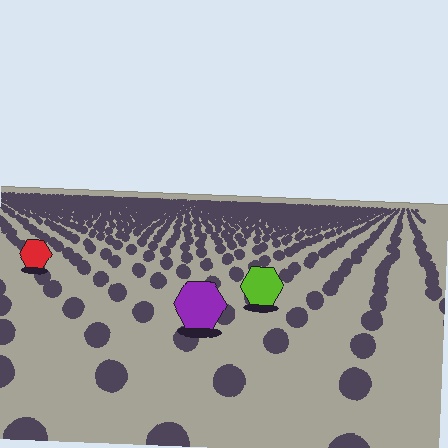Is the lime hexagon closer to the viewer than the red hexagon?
Yes. The lime hexagon is closer — you can tell from the texture gradient: the ground texture is coarser near it.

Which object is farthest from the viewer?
The red hexagon is farthest from the viewer. It appears smaller and the ground texture around it is denser.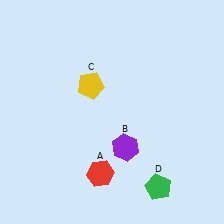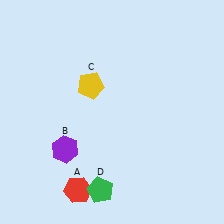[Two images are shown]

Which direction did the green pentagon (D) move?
The green pentagon (D) moved left.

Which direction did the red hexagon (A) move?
The red hexagon (A) moved left.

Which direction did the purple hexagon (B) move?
The purple hexagon (B) moved left.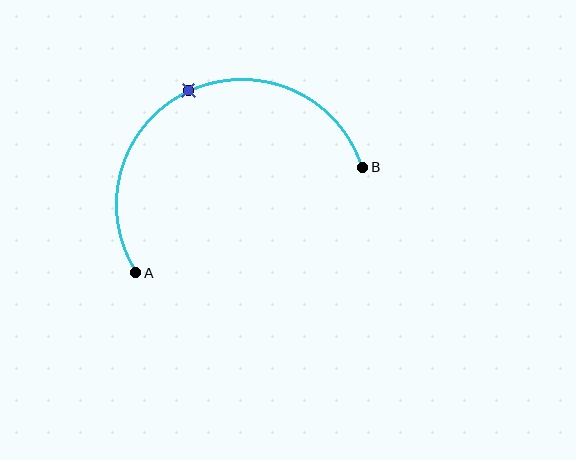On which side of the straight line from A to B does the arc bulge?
The arc bulges above the straight line connecting A and B.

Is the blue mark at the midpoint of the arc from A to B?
Yes. The blue mark lies on the arc at equal arc-length from both A and B — it is the arc midpoint.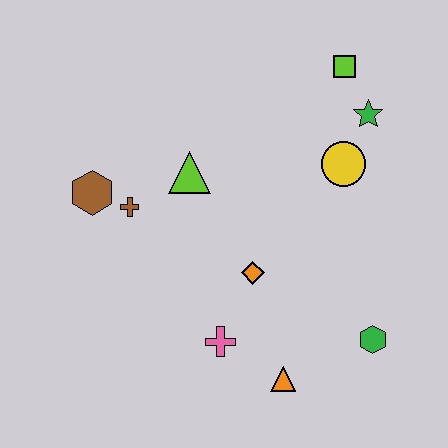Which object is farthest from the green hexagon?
The brown hexagon is farthest from the green hexagon.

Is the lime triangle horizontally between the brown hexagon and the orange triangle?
Yes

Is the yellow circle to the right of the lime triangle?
Yes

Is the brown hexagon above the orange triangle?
Yes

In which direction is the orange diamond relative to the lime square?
The orange diamond is below the lime square.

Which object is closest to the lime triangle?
The brown cross is closest to the lime triangle.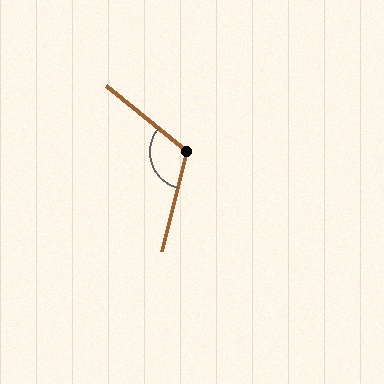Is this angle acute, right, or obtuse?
It is obtuse.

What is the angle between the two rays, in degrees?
Approximately 115 degrees.